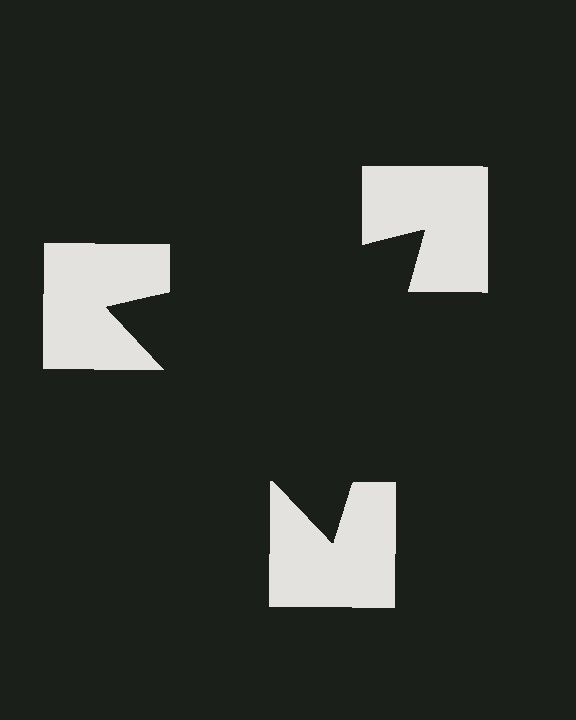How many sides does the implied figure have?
3 sides.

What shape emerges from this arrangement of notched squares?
An illusory triangle — its edges are inferred from the aligned wedge cuts in the notched squares, not physically drawn.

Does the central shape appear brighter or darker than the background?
It typically appears slightly darker than the background, even though no actual brightness change is drawn.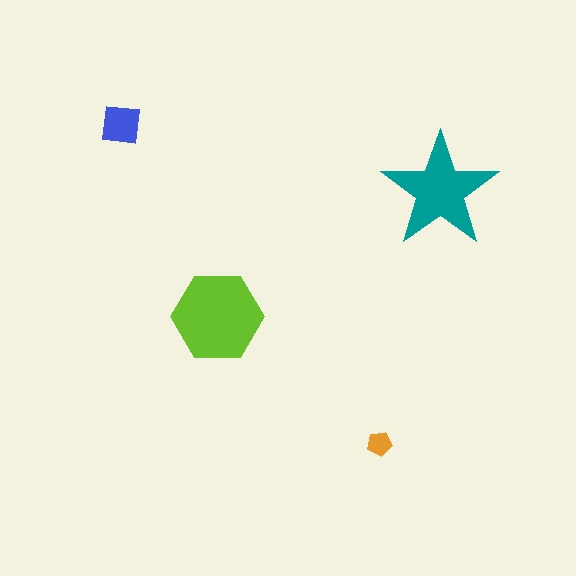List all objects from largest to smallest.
The lime hexagon, the teal star, the blue square, the orange pentagon.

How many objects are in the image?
There are 4 objects in the image.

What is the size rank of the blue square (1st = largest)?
3rd.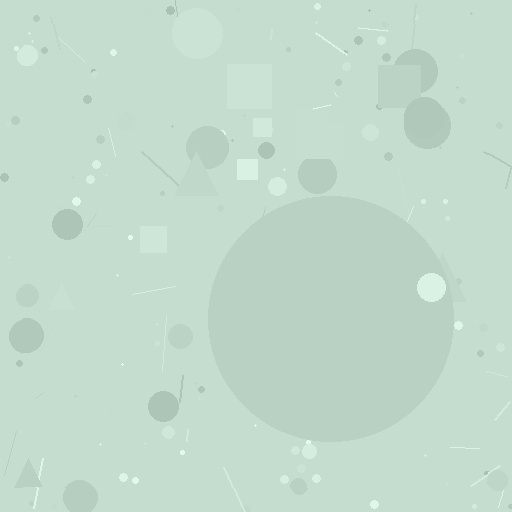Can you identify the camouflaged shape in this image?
The camouflaged shape is a circle.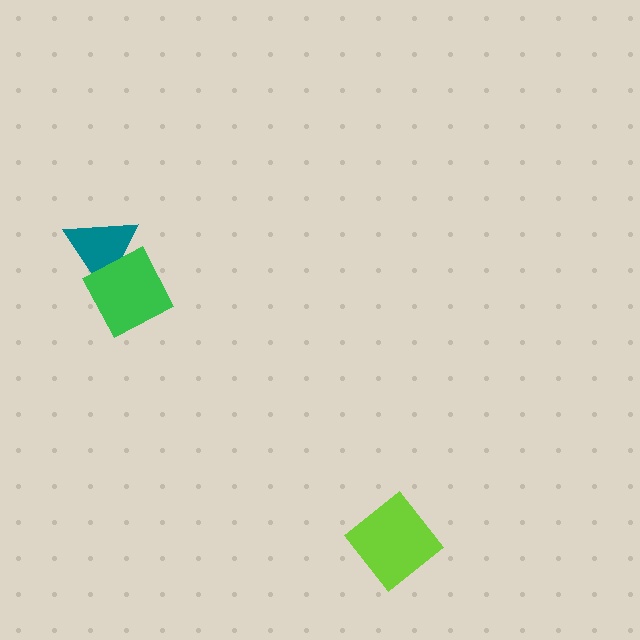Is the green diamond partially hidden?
No, no other shape covers it.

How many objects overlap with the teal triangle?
1 object overlaps with the teal triangle.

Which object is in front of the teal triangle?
The green diamond is in front of the teal triangle.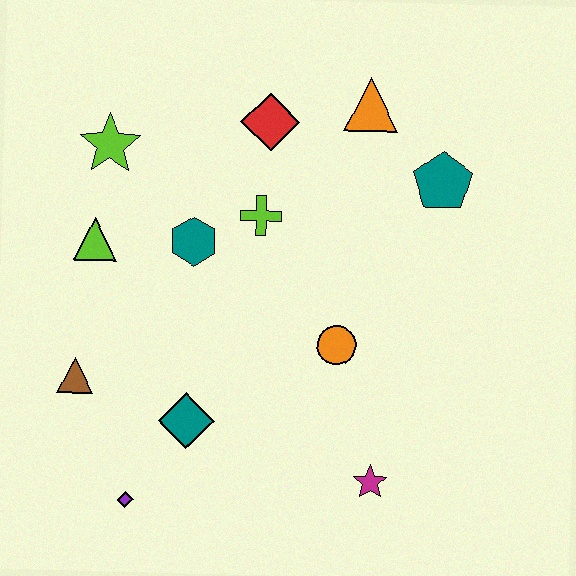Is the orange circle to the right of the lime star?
Yes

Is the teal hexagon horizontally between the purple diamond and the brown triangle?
No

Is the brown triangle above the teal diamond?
Yes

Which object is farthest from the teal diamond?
The orange triangle is farthest from the teal diamond.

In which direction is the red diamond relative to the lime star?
The red diamond is to the right of the lime star.